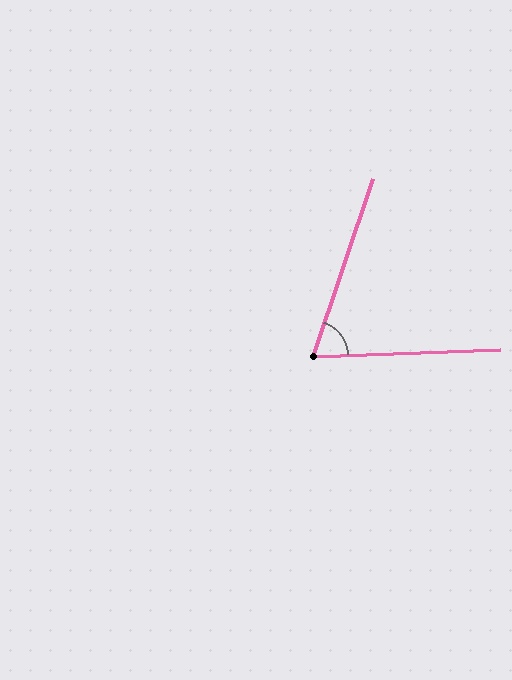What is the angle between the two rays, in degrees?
Approximately 69 degrees.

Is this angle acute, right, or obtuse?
It is acute.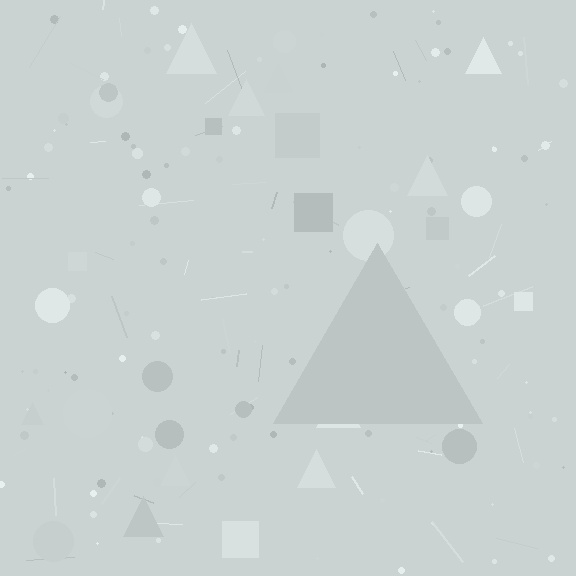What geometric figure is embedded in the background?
A triangle is embedded in the background.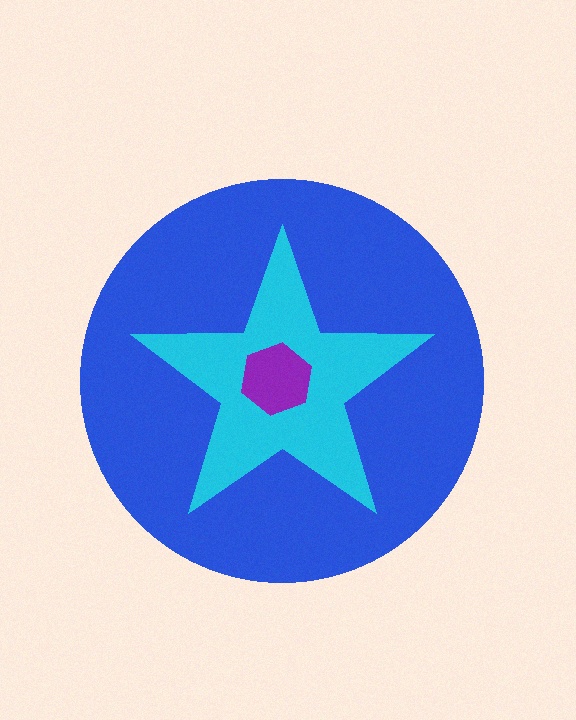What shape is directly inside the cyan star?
The purple hexagon.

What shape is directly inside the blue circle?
The cyan star.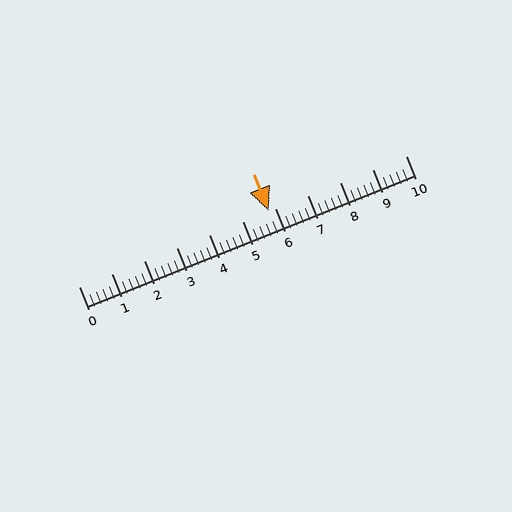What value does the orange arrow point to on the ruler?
The orange arrow points to approximately 5.8.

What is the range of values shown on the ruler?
The ruler shows values from 0 to 10.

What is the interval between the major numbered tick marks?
The major tick marks are spaced 1 units apart.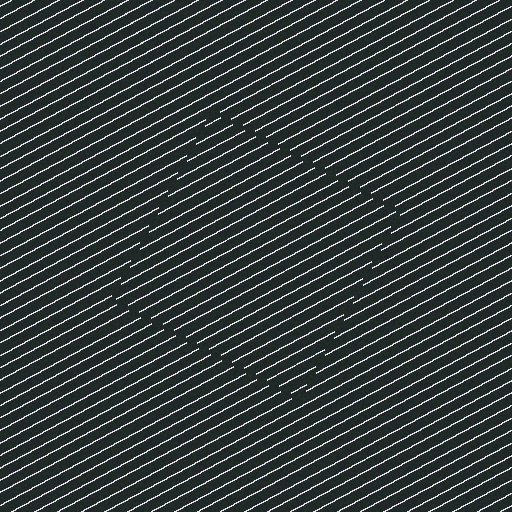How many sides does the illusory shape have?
4 sides — the line-ends trace a square.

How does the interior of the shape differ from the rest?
The interior of the shape contains the same grating, shifted by half a period — the contour is defined by the phase discontinuity where line-ends from the inner and outer gratings abut.